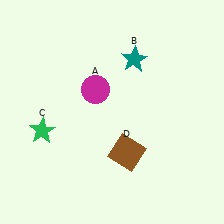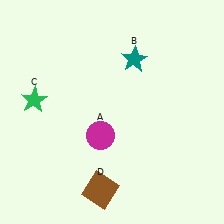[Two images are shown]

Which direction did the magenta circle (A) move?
The magenta circle (A) moved down.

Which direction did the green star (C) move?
The green star (C) moved up.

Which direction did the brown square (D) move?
The brown square (D) moved down.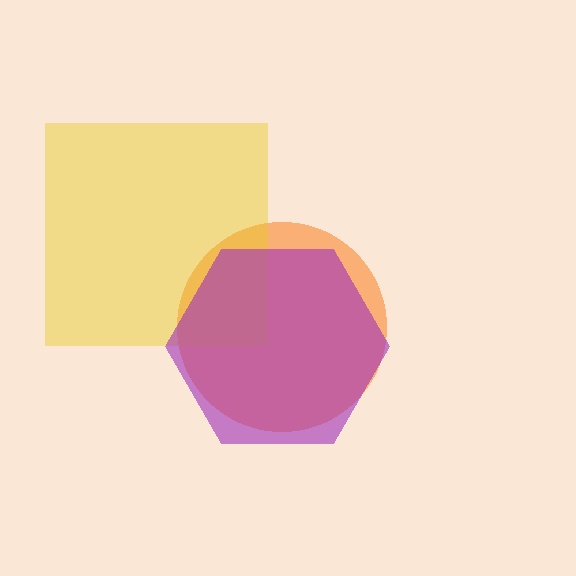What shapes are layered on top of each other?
The layered shapes are: an orange circle, a yellow square, a purple hexagon.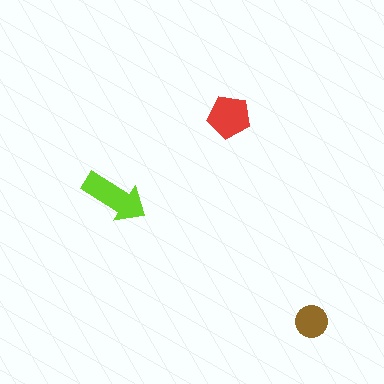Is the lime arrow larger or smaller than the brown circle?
Larger.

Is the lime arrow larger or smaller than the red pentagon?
Larger.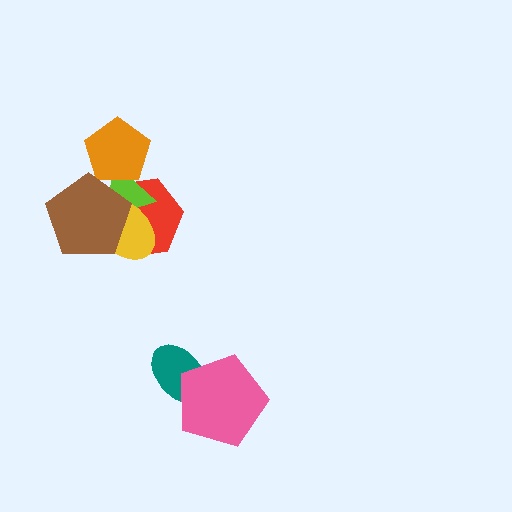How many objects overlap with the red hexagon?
3 objects overlap with the red hexagon.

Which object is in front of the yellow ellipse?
The brown pentagon is in front of the yellow ellipse.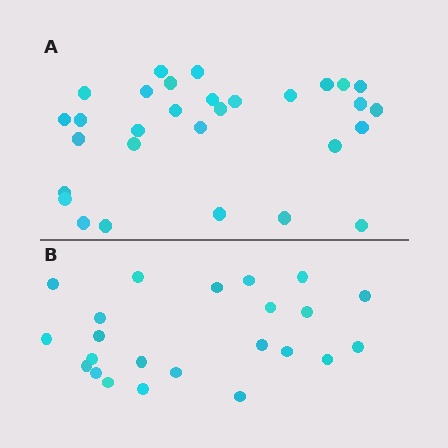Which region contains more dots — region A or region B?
Region A (the top region) has more dots.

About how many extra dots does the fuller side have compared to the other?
Region A has roughly 8 or so more dots than region B.